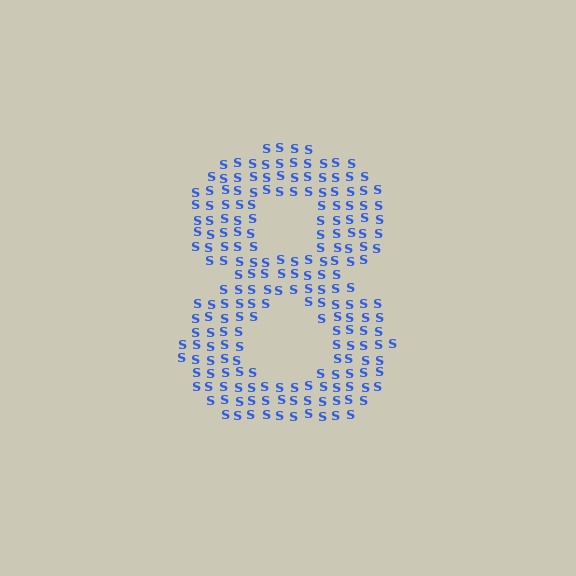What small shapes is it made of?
It is made of small letter S's.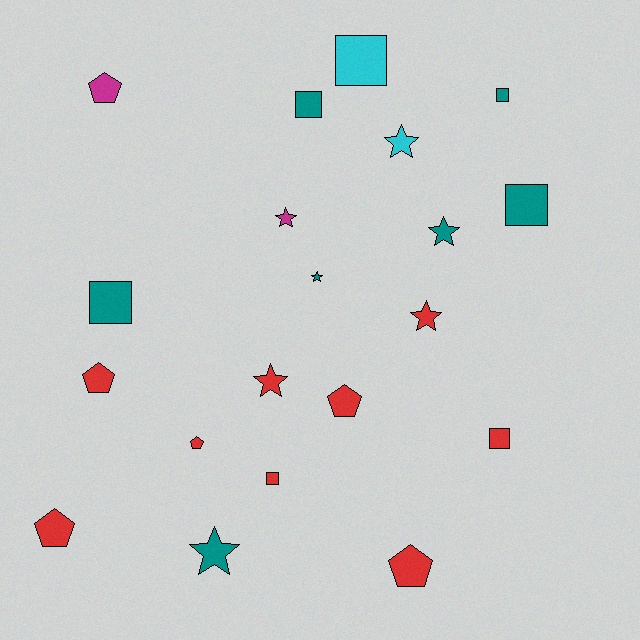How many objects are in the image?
There are 20 objects.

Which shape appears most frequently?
Square, with 7 objects.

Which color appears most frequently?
Red, with 9 objects.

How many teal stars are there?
There are 3 teal stars.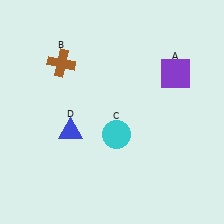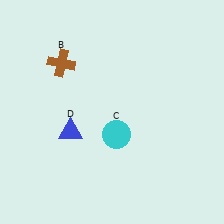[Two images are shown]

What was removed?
The purple square (A) was removed in Image 2.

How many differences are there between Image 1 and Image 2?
There is 1 difference between the two images.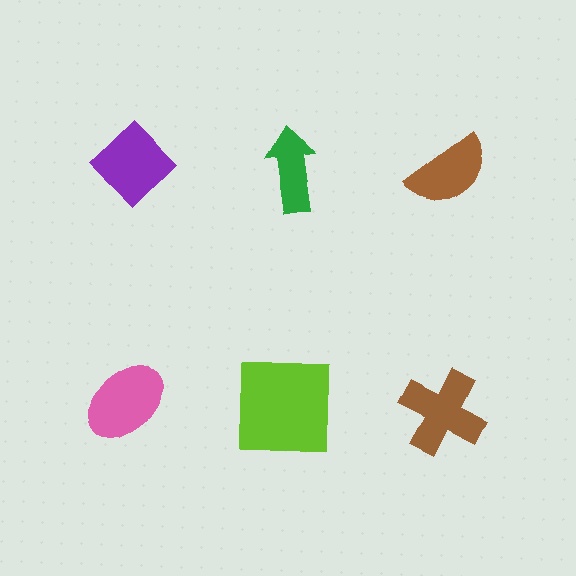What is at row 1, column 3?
A brown semicircle.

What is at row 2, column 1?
A pink ellipse.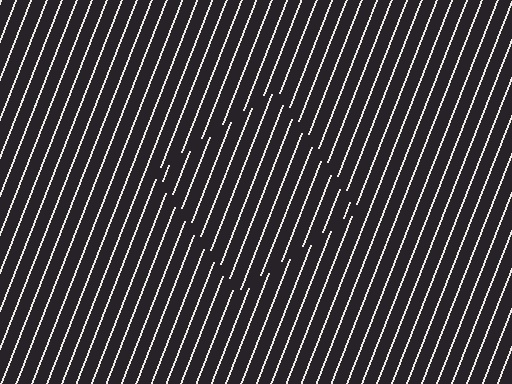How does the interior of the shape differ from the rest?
The interior of the shape contains the same grating, shifted by half a period — the contour is defined by the phase discontinuity where line-ends from the inner and outer gratings abut.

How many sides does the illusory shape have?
4 sides — the line-ends trace a square.